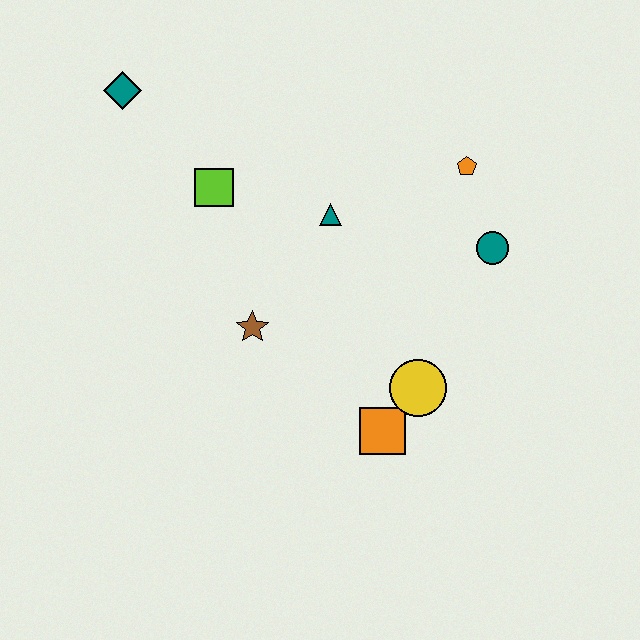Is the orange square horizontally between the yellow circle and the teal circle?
No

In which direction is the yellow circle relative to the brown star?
The yellow circle is to the right of the brown star.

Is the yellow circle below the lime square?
Yes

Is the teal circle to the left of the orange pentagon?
No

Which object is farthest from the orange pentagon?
The teal diamond is farthest from the orange pentagon.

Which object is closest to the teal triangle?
The lime square is closest to the teal triangle.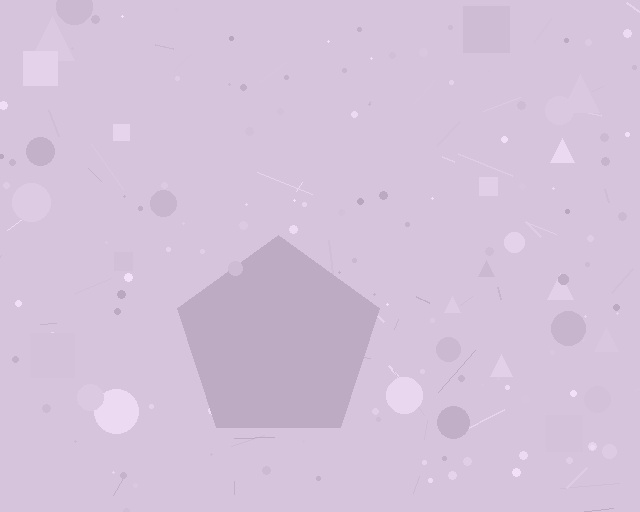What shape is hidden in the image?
A pentagon is hidden in the image.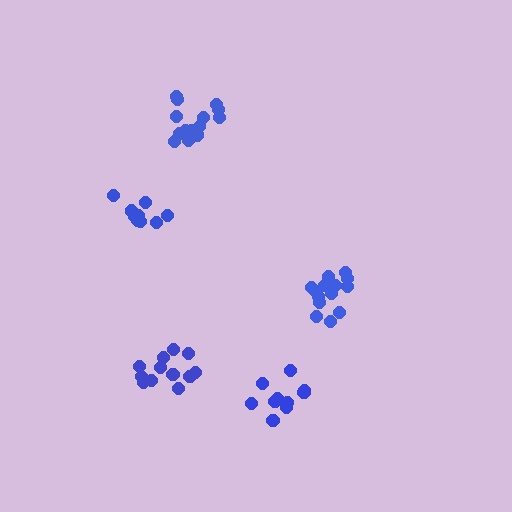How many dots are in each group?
Group 1: 14 dots, Group 2: 15 dots, Group 3: 10 dots, Group 4: 12 dots, Group 5: 10 dots (61 total).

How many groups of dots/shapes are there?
There are 5 groups.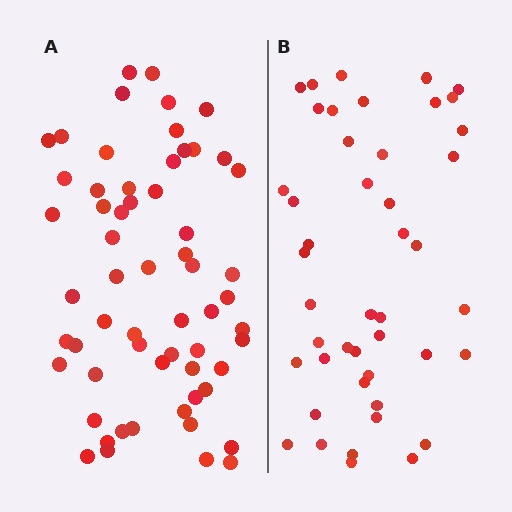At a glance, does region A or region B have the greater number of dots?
Region A (the left region) has more dots.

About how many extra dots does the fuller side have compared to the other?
Region A has approximately 15 more dots than region B.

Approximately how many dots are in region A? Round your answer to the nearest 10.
About 60 dots.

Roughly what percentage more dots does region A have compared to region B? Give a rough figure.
About 35% more.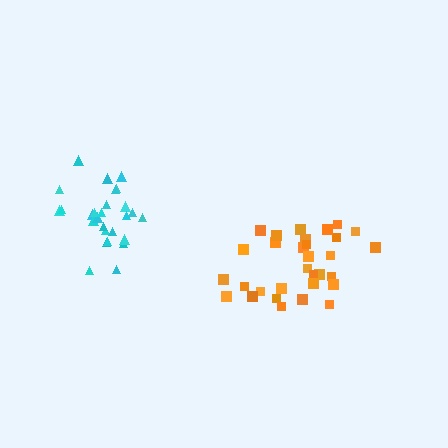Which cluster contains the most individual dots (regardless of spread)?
Orange (31).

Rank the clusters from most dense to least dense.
orange, cyan.